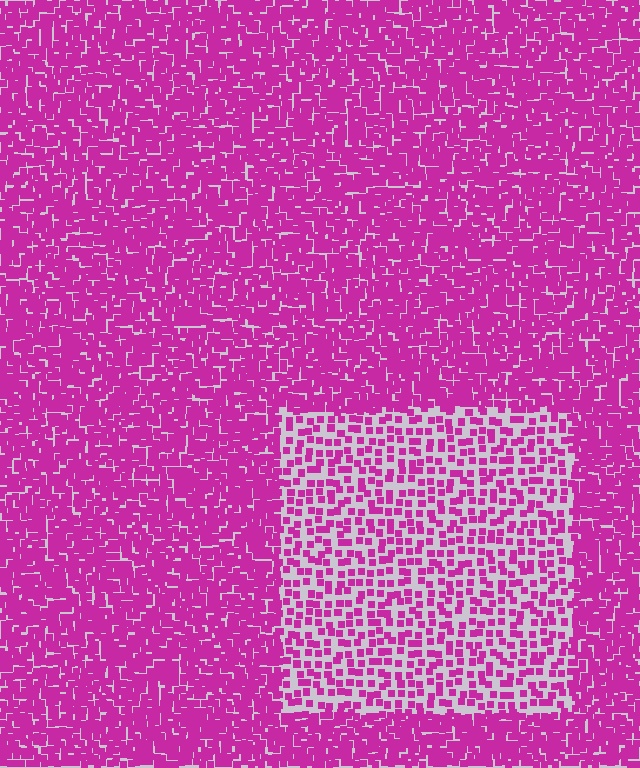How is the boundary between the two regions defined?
The boundary is defined by a change in element density (approximately 2.3x ratio). All elements are the same color, size, and shape.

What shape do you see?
I see a rectangle.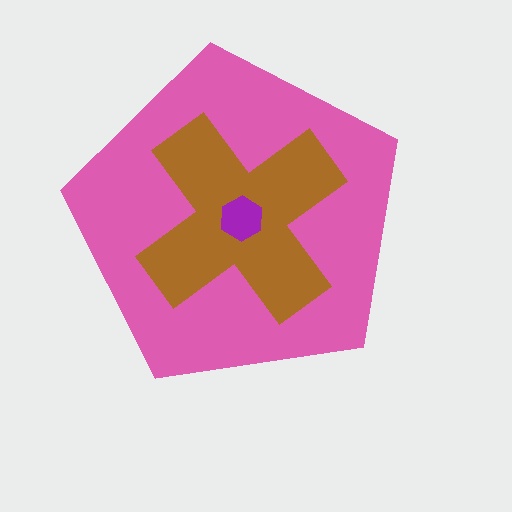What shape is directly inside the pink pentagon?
The brown cross.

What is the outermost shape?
The pink pentagon.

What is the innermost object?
The purple hexagon.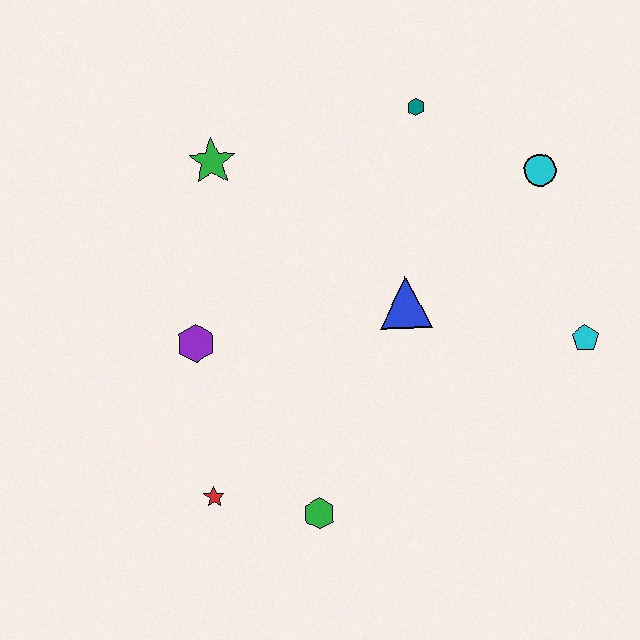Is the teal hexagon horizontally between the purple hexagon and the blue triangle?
No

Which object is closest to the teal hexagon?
The cyan circle is closest to the teal hexagon.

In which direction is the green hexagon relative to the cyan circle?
The green hexagon is below the cyan circle.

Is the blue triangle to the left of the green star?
No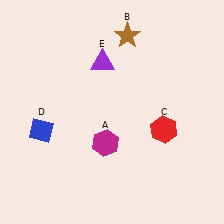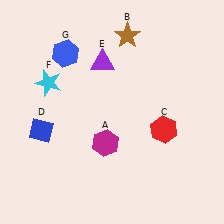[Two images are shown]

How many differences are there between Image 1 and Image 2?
There are 2 differences between the two images.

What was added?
A cyan star (F), a blue hexagon (G) were added in Image 2.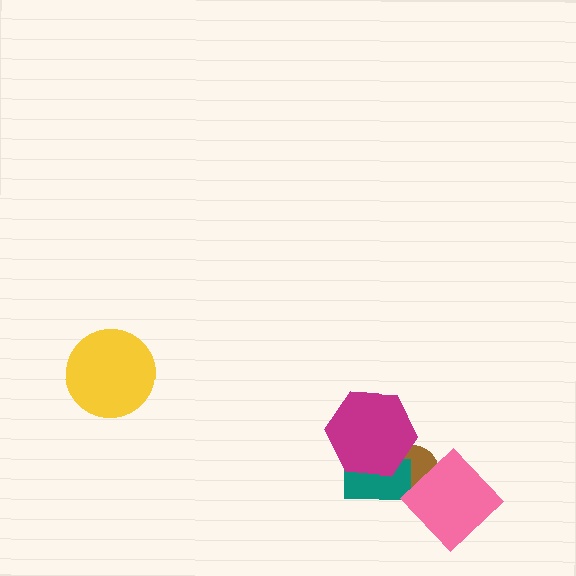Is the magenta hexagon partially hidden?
No, no other shape covers it.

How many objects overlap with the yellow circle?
0 objects overlap with the yellow circle.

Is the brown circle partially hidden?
Yes, it is partially covered by another shape.